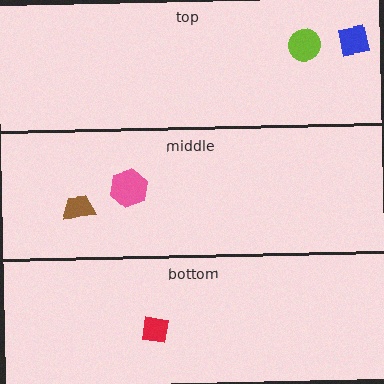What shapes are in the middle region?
The pink hexagon, the brown trapezoid.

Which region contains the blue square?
The top region.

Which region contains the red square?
The bottom region.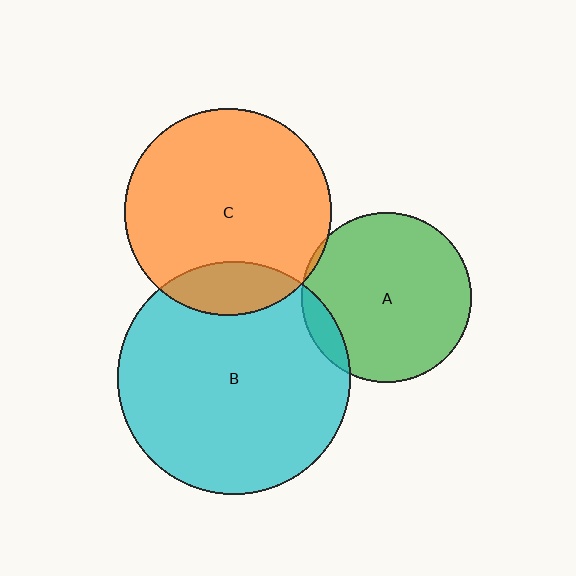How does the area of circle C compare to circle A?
Approximately 1.5 times.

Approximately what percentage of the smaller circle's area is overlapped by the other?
Approximately 15%.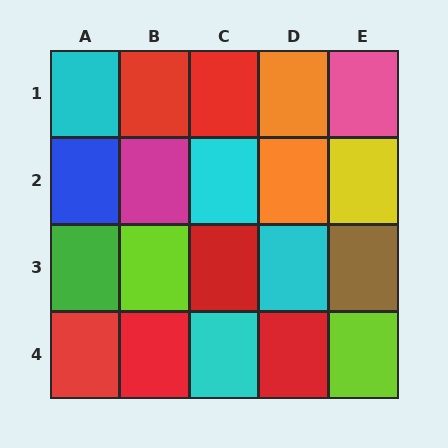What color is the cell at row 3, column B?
Lime.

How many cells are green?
1 cell is green.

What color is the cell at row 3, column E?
Brown.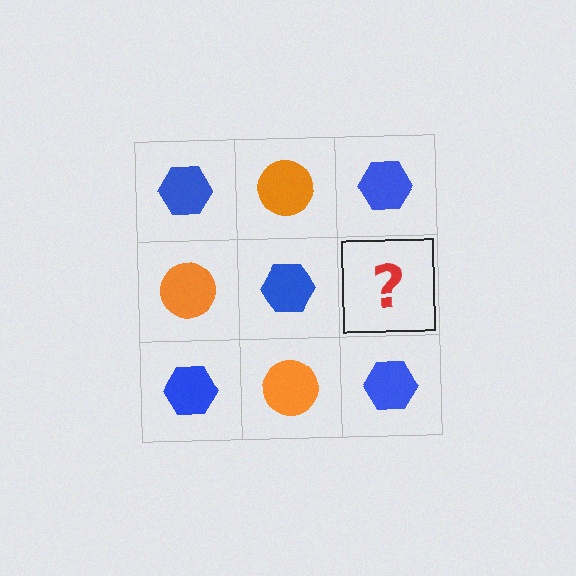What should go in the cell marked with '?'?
The missing cell should contain an orange circle.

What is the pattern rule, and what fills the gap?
The rule is that it alternates blue hexagon and orange circle in a checkerboard pattern. The gap should be filled with an orange circle.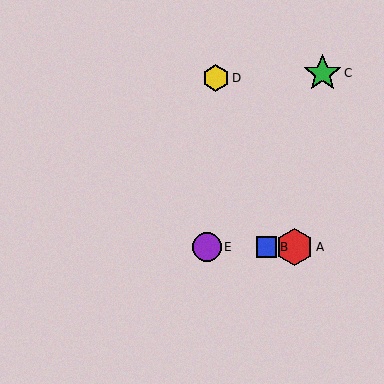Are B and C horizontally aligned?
No, B is at y≈247 and C is at y≈73.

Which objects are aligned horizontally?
Objects A, B, E are aligned horizontally.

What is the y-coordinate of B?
Object B is at y≈247.